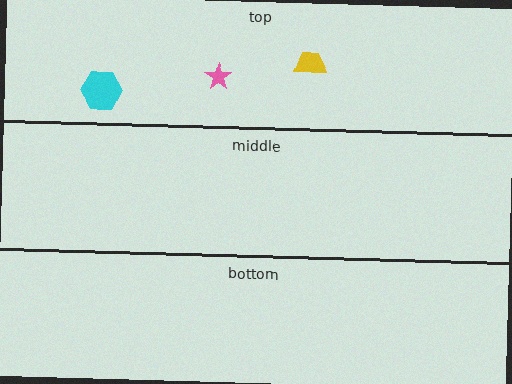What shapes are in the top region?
The yellow trapezoid, the pink star, the cyan hexagon.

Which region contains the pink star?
The top region.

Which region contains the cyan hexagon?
The top region.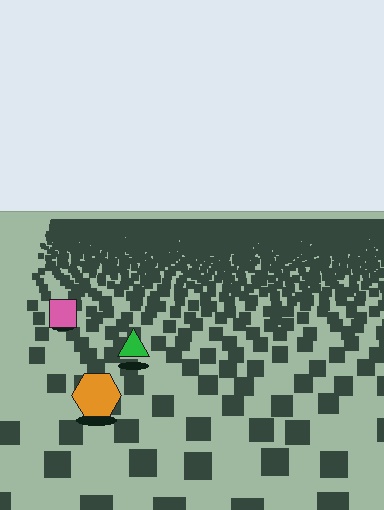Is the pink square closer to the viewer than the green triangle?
No. The green triangle is closer — you can tell from the texture gradient: the ground texture is coarser near it.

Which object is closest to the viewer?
The orange hexagon is closest. The texture marks near it are larger and more spread out.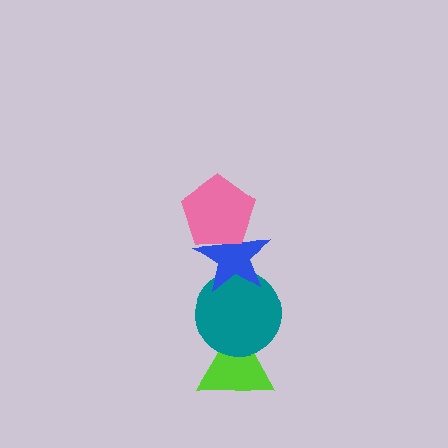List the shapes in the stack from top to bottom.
From top to bottom: the pink pentagon, the blue star, the teal circle, the lime triangle.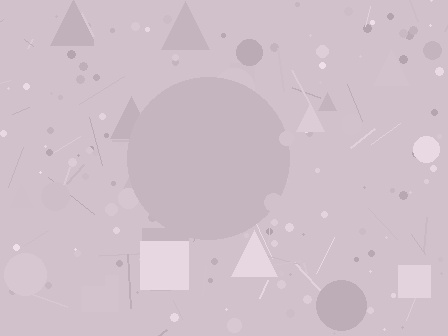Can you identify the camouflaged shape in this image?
The camouflaged shape is a circle.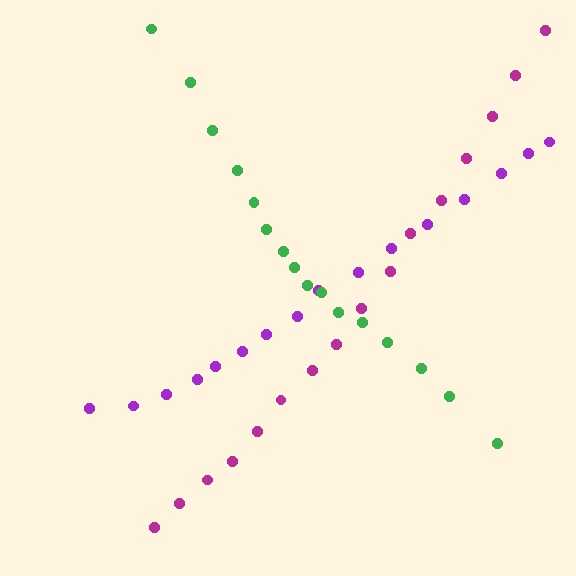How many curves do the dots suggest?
There are 3 distinct paths.